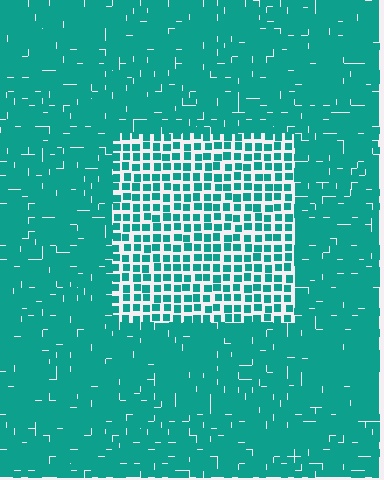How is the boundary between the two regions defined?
The boundary is defined by a change in element density (approximately 2.1x ratio). All elements are the same color, size, and shape.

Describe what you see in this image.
The image contains small teal elements arranged at two different densities. A rectangle-shaped region is visible where the elements are less densely packed than the surrounding area.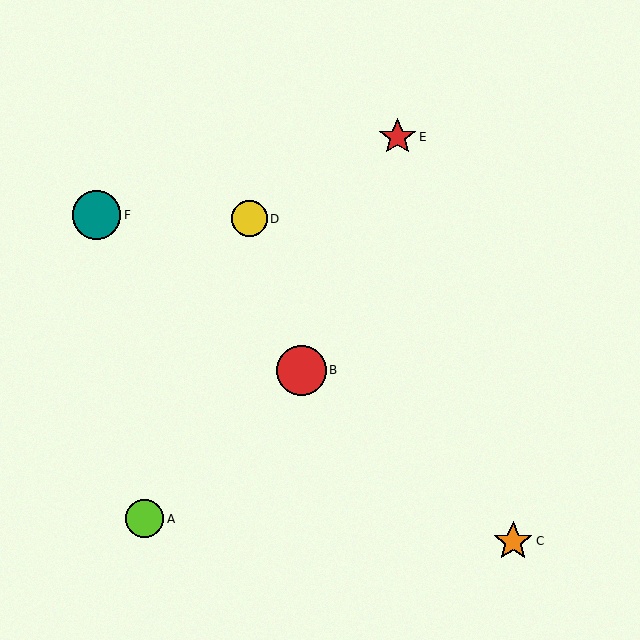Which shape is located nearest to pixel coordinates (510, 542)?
The orange star (labeled C) at (513, 541) is nearest to that location.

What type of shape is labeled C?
Shape C is an orange star.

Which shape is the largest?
The red circle (labeled B) is the largest.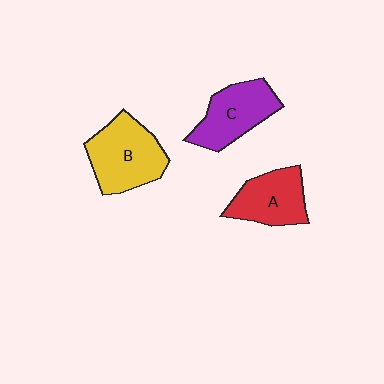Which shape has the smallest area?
Shape A (red).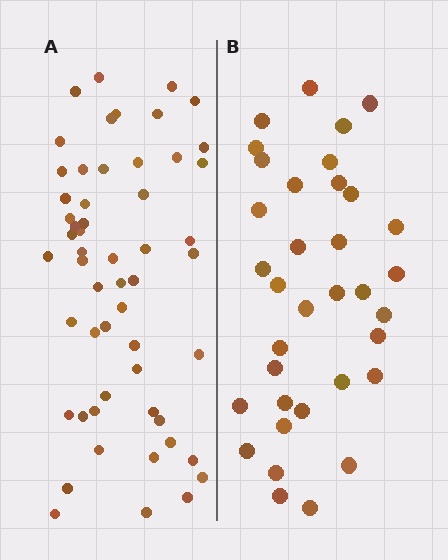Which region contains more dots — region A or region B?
Region A (the left region) has more dots.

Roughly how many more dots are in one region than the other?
Region A has approximately 20 more dots than region B.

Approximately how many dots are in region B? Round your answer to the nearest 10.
About 40 dots. (The exact count is 35, which rounds to 40.)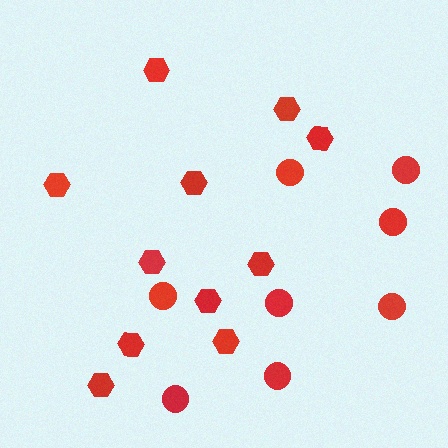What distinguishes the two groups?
There are 2 groups: one group of circles (8) and one group of hexagons (11).